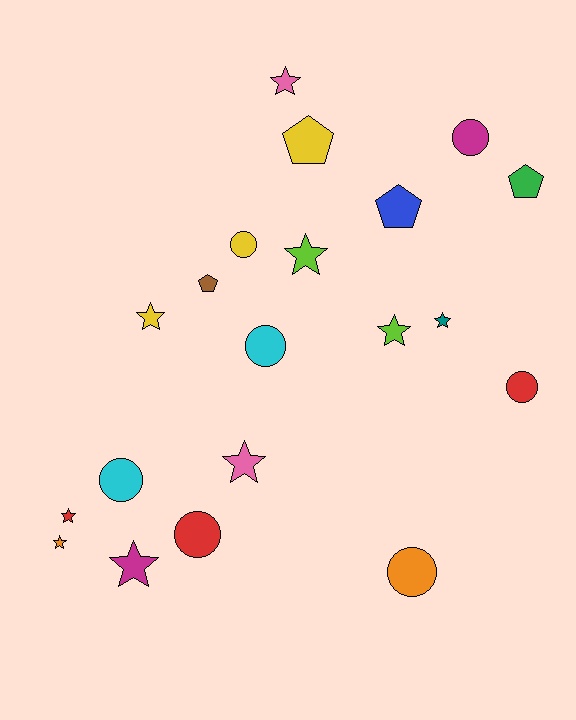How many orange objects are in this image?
There are 2 orange objects.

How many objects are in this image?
There are 20 objects.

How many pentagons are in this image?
There are 4 pentagons.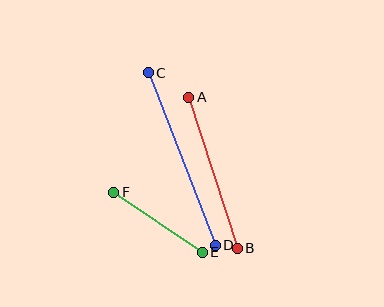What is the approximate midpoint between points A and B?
The midpoint is at approximately (213, 173) pixels.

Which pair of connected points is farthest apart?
Points C and D are farthest apart.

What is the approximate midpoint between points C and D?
The midpoint is at approximately (182, 159) pixels.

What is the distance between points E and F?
The distance is approximately 107 pixels.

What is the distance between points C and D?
The distance is approximately 185 pixels.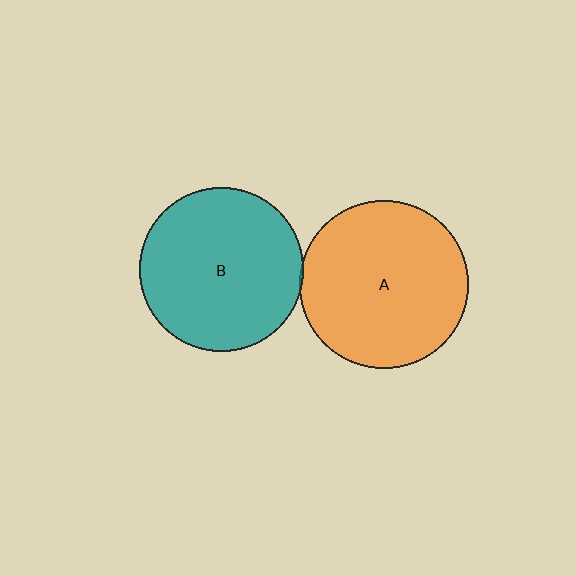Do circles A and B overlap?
Yes.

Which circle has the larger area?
Circle A (orange).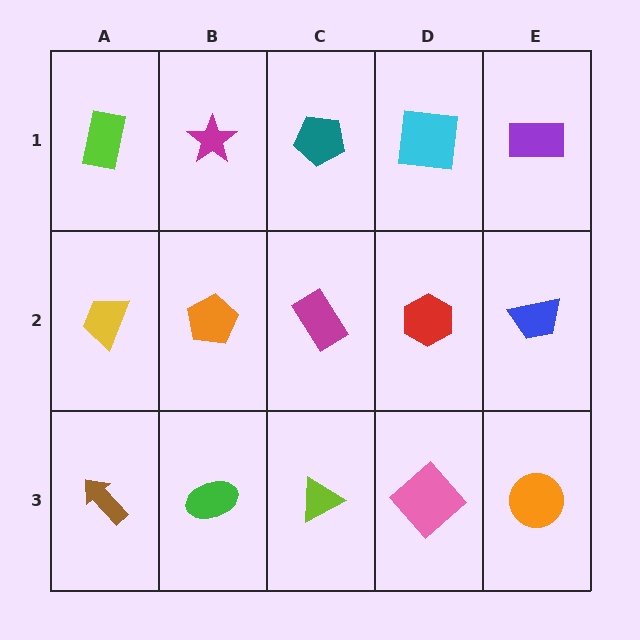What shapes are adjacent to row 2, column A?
A lime rectangle (row 1, column A), a brown arrow (row 3, column A), an orange pentagon (row 2, column B).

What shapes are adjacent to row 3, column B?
An orange pentagon (row 2, column B), a brown arrow (row 3, column A), a lime triangle (row 3, column C).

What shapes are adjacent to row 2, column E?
A purple rectangle (row 1, column E), an orange circle (row 3, column E), a red hexagon (row 2, column D).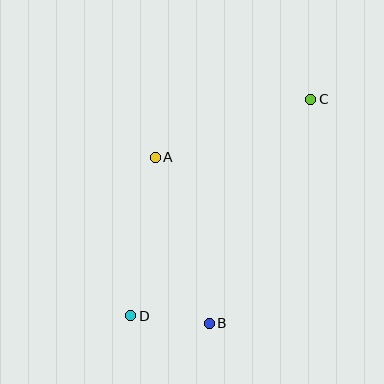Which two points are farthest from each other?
Points C and D are farthest from each other.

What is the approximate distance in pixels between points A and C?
The distance between A and C is approximately 166 pixels.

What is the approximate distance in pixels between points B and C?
The distance between B and C is approximately 246 pixels.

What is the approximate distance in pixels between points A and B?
The distance between A and B is approximately 174 pixels.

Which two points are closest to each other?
Points B and D are closest to each other.